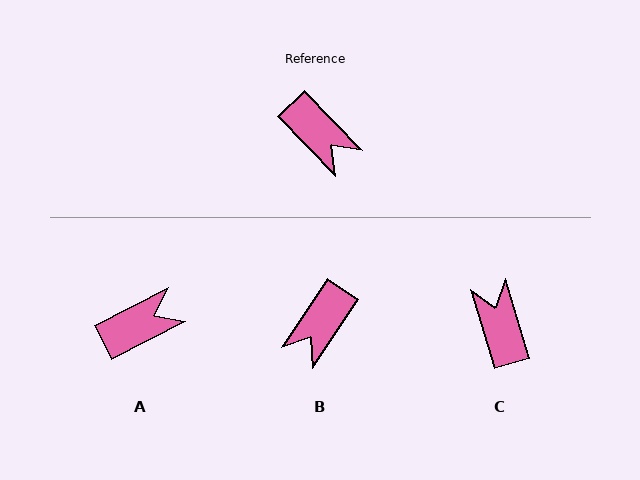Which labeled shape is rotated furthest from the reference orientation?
C, about 153 degrees away.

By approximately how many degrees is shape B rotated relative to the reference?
Approximately 78 degrees clockwise.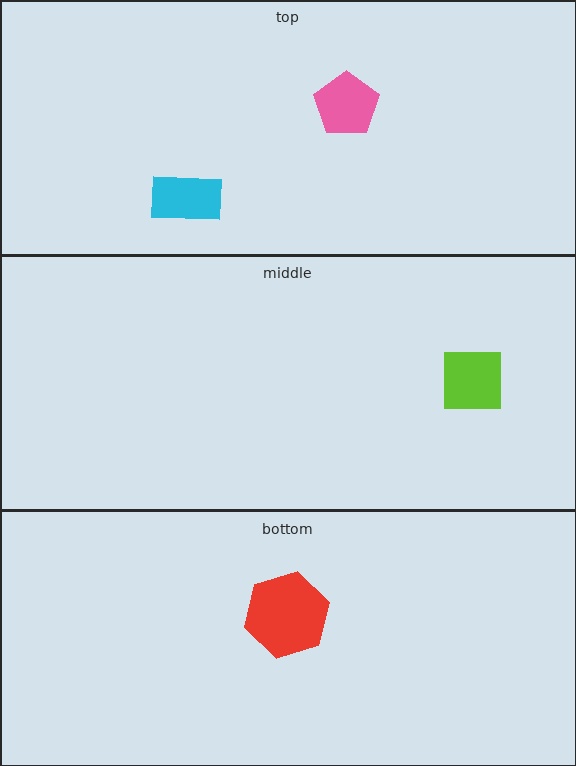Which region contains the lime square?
The middle region.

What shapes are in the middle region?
The lime square.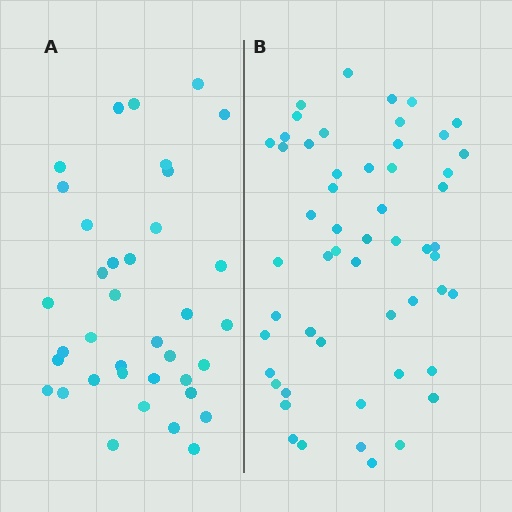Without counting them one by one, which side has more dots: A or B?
Region B (the right region) has more dots.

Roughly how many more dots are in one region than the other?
Region B has approximately 15 more dots than region A.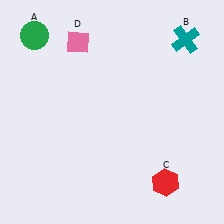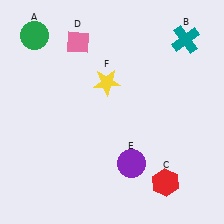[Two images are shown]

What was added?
A purple circle (E), a yellow star (F) were added in Image 2.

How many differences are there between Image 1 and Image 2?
There are 2 differences between the two images.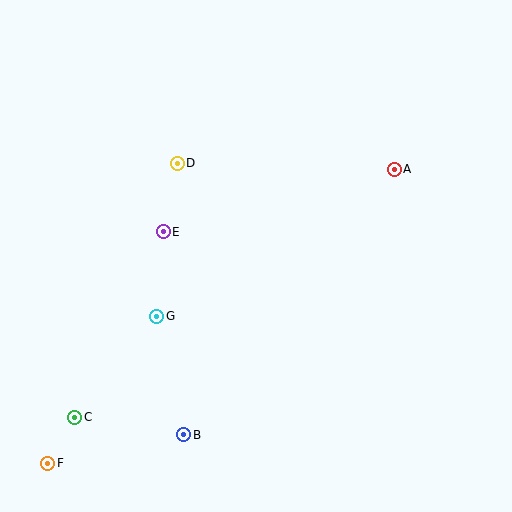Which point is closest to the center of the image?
Point E at (163, 232) is closest to the center.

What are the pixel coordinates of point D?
Point D is at (177, 163).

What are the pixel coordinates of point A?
Point A is at (394, 169).